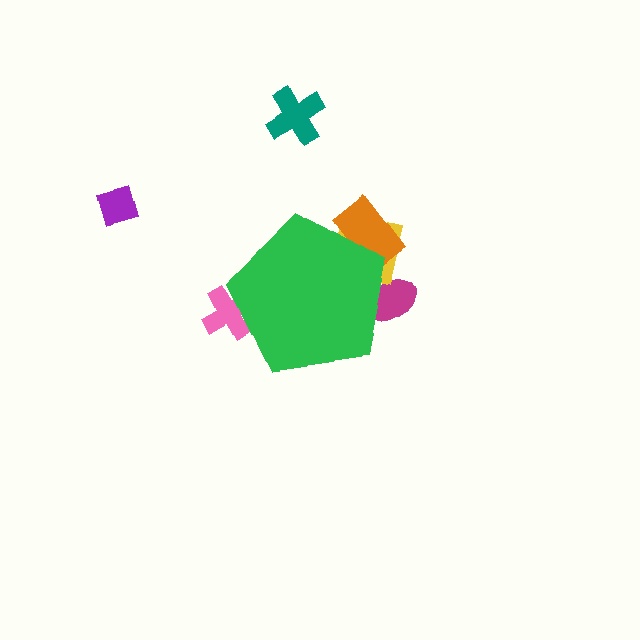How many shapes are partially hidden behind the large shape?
4 shapes are partially hidden.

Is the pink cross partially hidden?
Yes, the pink cross is partially hidden behind the green pentagon.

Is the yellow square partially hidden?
Yes, the yellow square is partially hidden behind the green pentagon.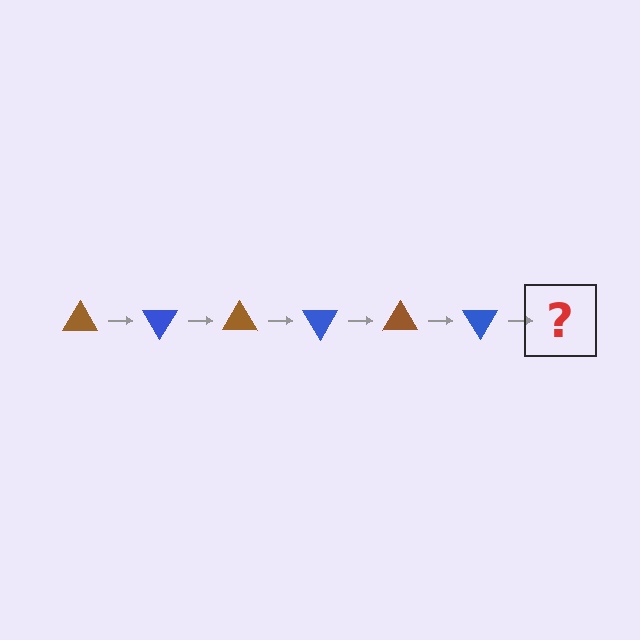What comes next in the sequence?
The next element should be a brown triangle, rotated 360 degrees from the start.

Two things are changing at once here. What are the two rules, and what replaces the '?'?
The two rules are that it rotates 60 degrees each step and the color cycles through brown and blue. The '?' should be a brown triangle, rotated 360 degrees from the start.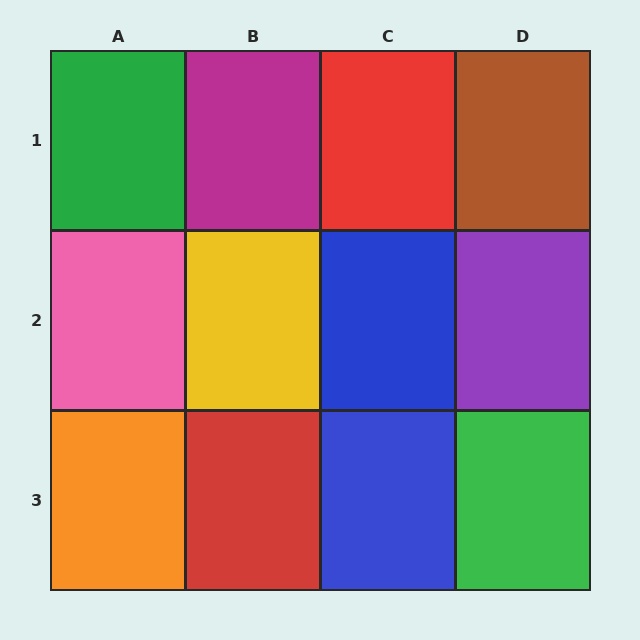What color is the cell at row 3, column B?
Red.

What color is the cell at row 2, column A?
Pink.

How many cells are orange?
1 cell is orange.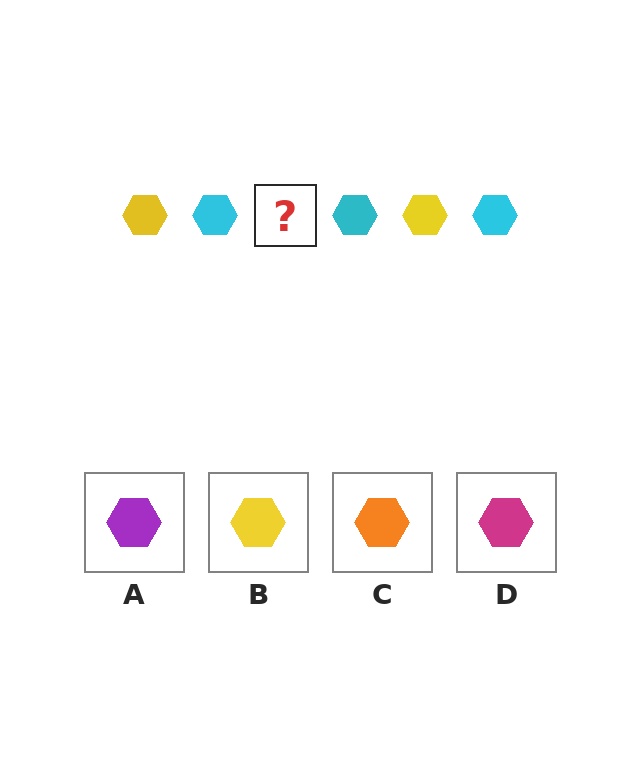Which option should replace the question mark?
Option B.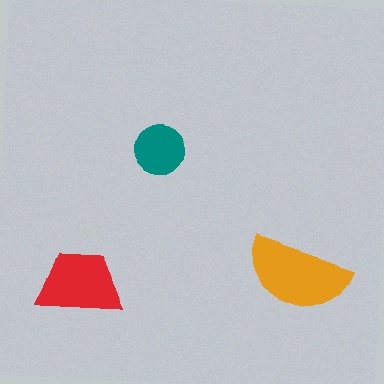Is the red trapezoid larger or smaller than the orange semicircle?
Smaller.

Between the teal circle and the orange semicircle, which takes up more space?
The orange semicircle.